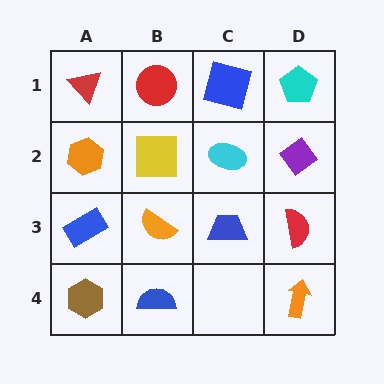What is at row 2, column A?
An orange hexagon.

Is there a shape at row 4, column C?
No, that cell is empty.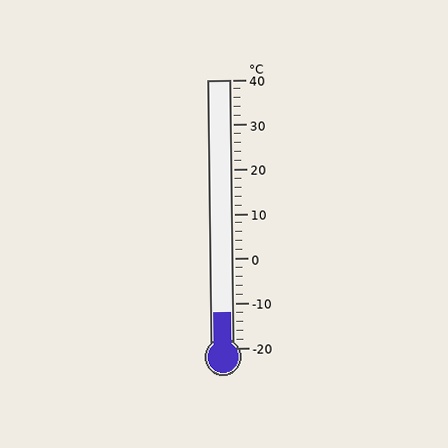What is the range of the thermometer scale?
The thermometer scale ranges from -20°C to 40°C.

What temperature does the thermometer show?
The thermometer shows approximately -12°C.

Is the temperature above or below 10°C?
The temperature is below 10°C.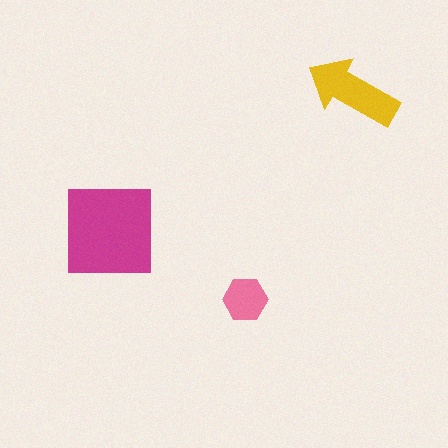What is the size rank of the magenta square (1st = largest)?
1st.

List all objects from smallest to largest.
The pink hexagon, the yellow arrow, the magenta square.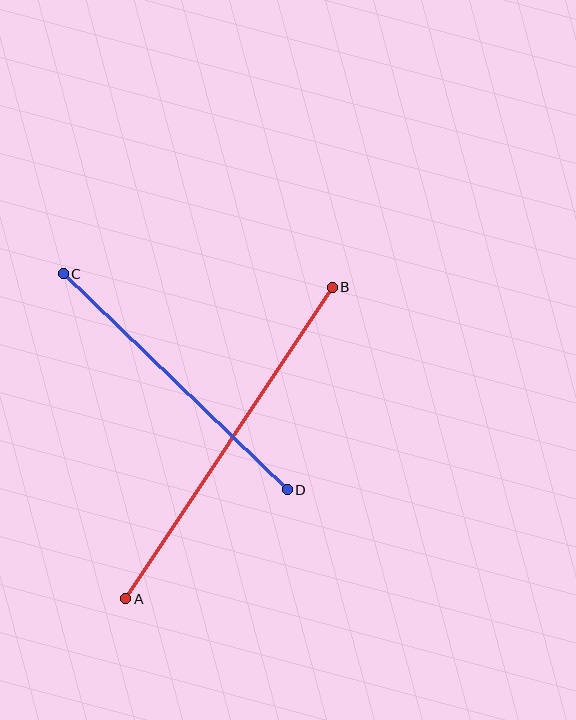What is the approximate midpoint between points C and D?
The midpoint is at approximately (175, 382) pixels.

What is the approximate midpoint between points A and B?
The midpoint is at approximately (229, 443) pixels.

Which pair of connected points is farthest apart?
Points A and B are farthest apart.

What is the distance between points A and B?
The distance is approximately 374 pixels.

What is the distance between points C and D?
The distance is approximately 311 pixels.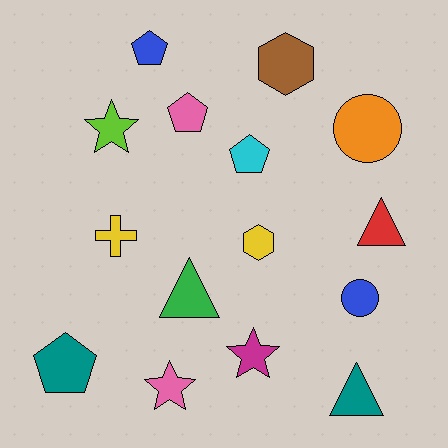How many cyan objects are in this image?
There is 1 cyan object.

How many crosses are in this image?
There is 1 cross.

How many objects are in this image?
There are 15 objects.